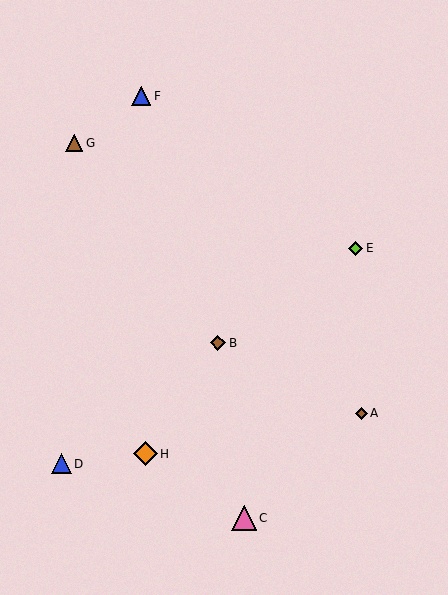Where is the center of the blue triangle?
The center of the blue triangle is at (141, 96).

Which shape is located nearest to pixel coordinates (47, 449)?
The blue triangle (labeled D) at (61, 464) is nearest to that location.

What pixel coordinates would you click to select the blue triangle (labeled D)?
Click at (61, 464) to select the blue triangle D.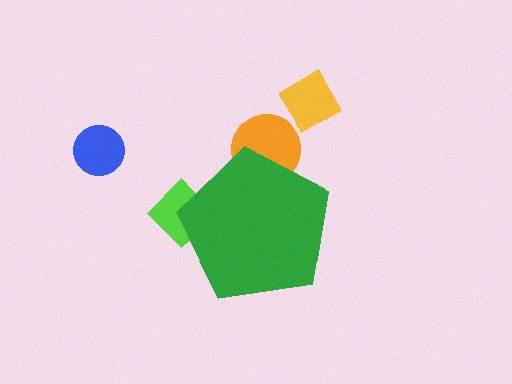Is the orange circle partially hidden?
Yes, the orange circle is partially hidden behind the green pentagon.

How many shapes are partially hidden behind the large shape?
2 shapes are partially hidden.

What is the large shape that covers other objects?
A green pentagon.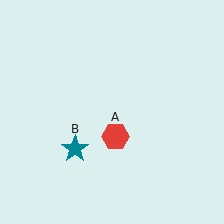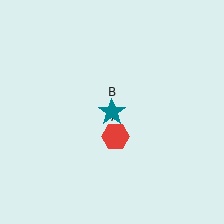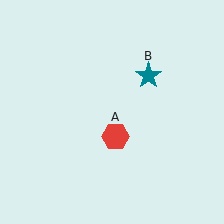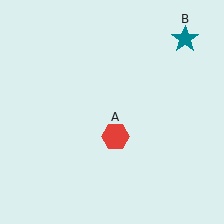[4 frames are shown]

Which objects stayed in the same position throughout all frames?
Red hexagon (object A) remained stationary.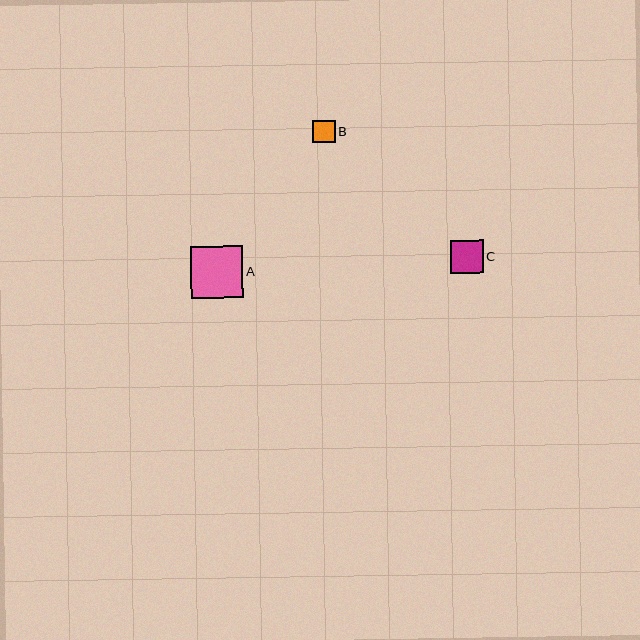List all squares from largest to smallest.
From largest to smallest: A, C, B.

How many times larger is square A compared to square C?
Square A is approximately 1.6 times the size of square C.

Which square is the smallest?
Square B is the smallest with a size of approximately 23 pixels.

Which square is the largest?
Square A is the largest with a size of approximately 52 pixels.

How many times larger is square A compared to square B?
Square A is approximately 2.3 times the size of square B.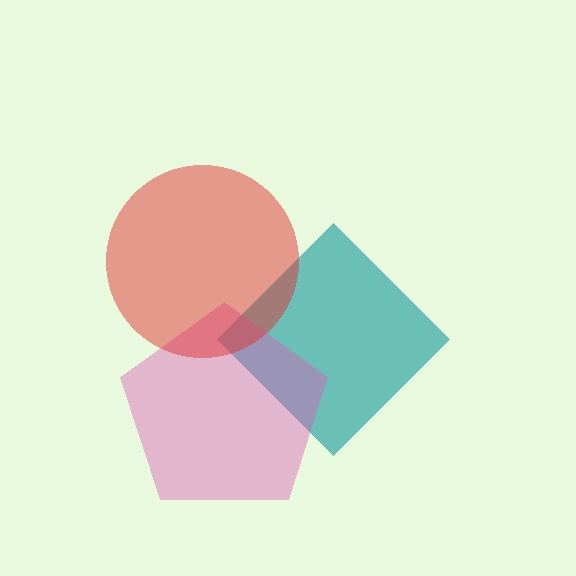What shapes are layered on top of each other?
The layered shapes are: a teal diamond, a pink pentagon, a red circle.